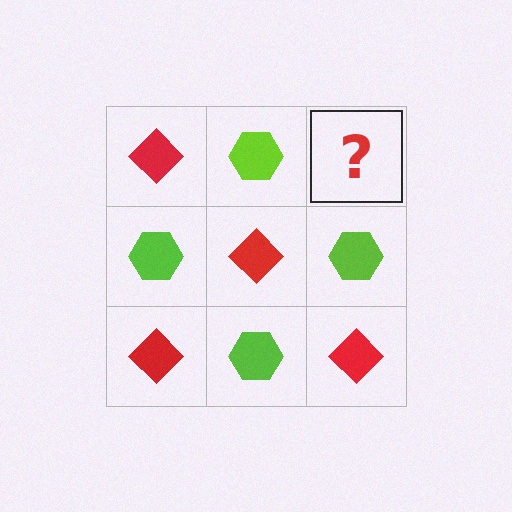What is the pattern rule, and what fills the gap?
The rule is that it alternates red diamond and lime hexagon in a checkerboard pattern. The gap should be filled with a red diamond.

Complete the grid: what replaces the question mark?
The question mark should be replaced with a red diamond.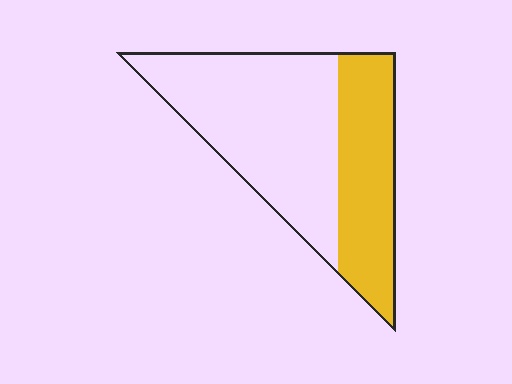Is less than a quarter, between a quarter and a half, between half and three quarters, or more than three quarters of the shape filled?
Between a quarter and a half.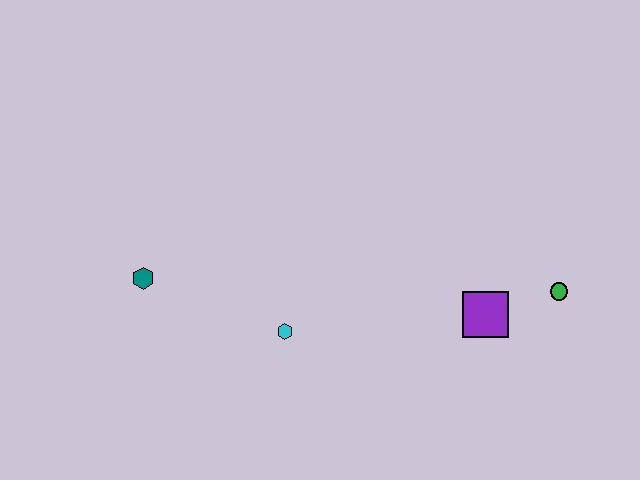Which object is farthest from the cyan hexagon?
The green circle is farthest from the cyan hexagon.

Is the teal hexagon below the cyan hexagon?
No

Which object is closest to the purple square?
The green circle is closest to the purple square.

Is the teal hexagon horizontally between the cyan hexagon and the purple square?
No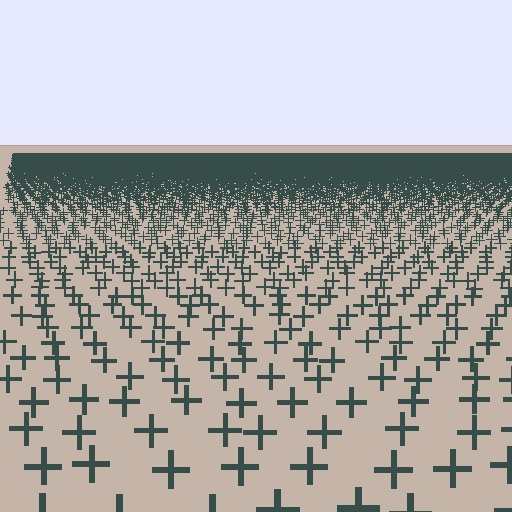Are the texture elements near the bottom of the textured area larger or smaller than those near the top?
Larger. Near the bottom, elements are closer to the viewer and appear at a bigger on-screen size.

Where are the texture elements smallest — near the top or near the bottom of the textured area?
Near the top.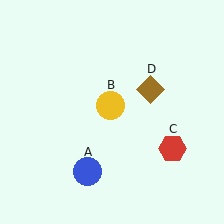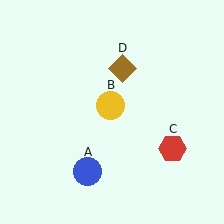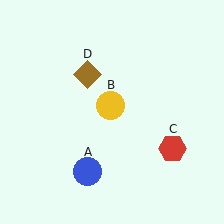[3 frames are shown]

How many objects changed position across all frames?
1 object changed position: brown diamond (object D).